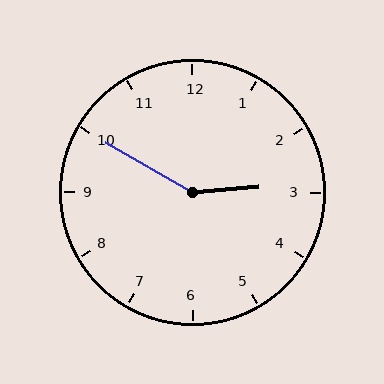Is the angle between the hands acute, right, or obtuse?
It is obtuse.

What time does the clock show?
2:50.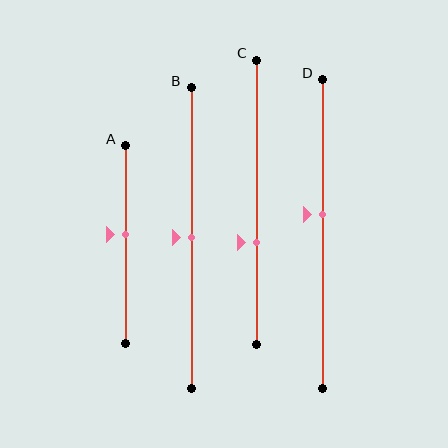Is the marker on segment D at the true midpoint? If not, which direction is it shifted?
No, the marker on segment D is shifted upward by about 6% of the segment length.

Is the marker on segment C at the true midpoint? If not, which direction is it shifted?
No, the marker on segment C is shifted downward by about 14% of the segment length.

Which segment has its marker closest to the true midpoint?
Segment B has its marker closest to the true midpoint.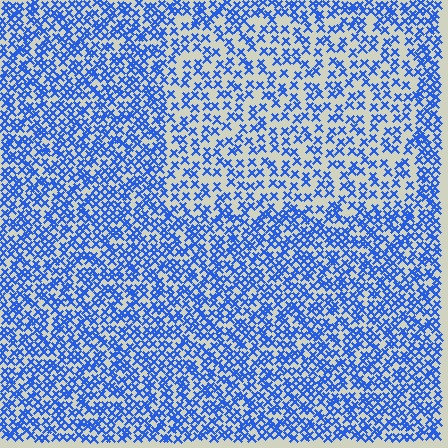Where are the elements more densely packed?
The elements are more densely packed outside the rectangle boundary.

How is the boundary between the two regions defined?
The boundary is defined by a change in element density (approximately 1.8x ratio). All elements are the same color, size, and shape.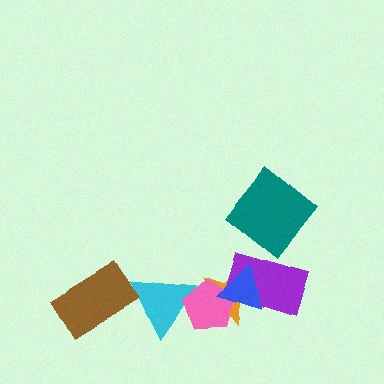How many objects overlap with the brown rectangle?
1 object overlaps with the brown rectangle.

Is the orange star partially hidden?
Yes, it is partially covered by another shape.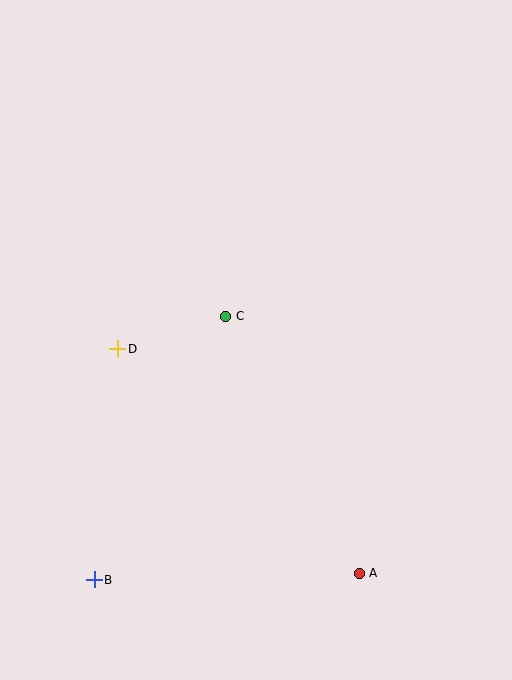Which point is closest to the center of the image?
Point C at (226, 316) is closest to the center.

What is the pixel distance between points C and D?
The distance between C and D is 113 pixels.